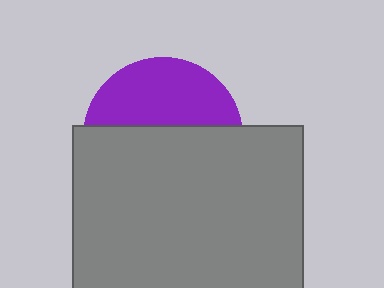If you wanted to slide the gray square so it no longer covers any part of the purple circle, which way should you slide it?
Slide it down — that is the most direct way to separate the two shapes.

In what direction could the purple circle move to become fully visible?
The purple circle could move up. That would shift it out from behind the gray square entirely.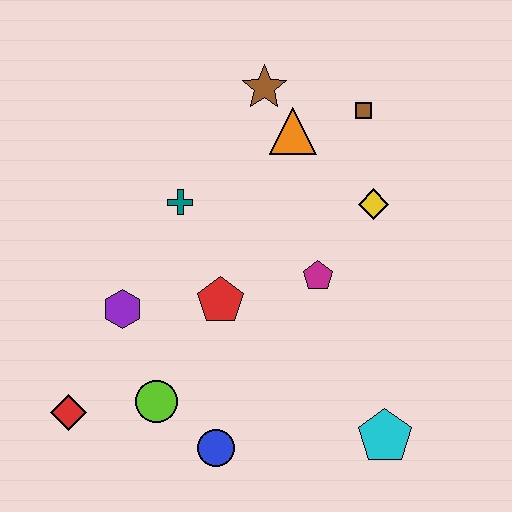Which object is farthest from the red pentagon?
The brown square is farthest from the red pentagon.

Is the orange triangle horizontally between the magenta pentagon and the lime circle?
Yes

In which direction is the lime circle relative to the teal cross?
The lime circle is below the teal cross.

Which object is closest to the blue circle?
The lime circle is closest to the blue circle.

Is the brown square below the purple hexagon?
No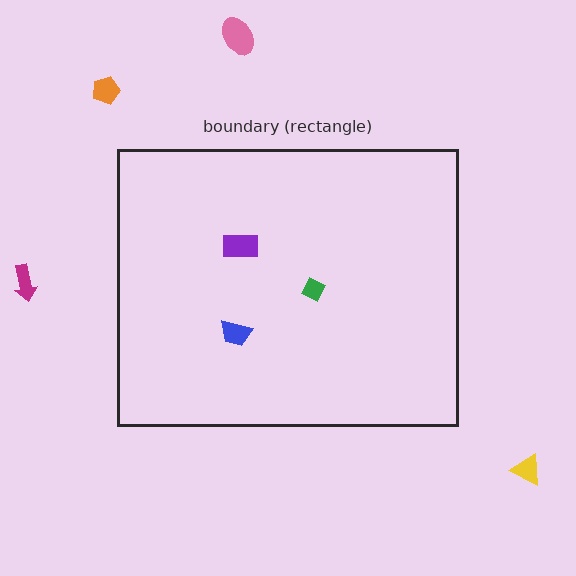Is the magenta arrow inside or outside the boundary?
Outside.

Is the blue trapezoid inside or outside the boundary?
Inside.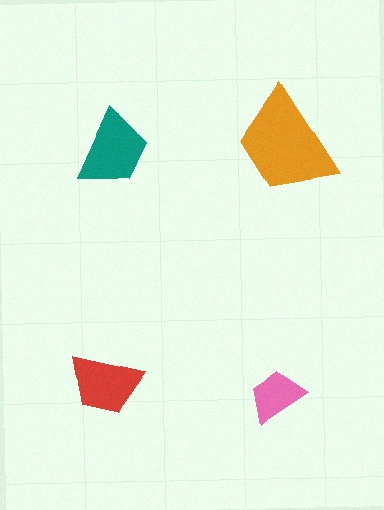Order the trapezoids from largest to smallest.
the orange one, the teal one, the red one, the pink one.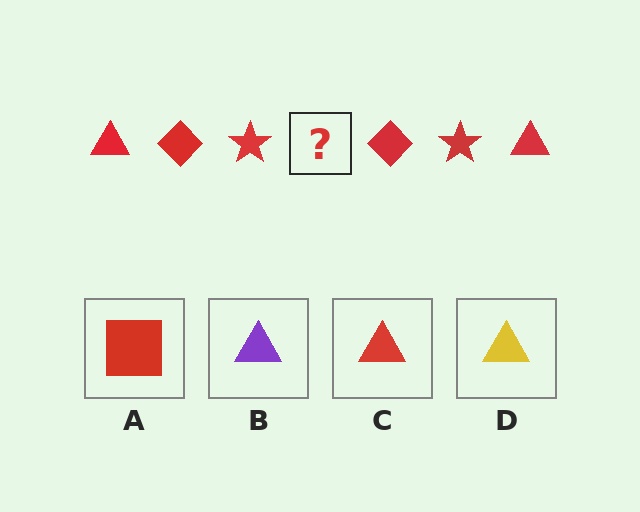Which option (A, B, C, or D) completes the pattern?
C.